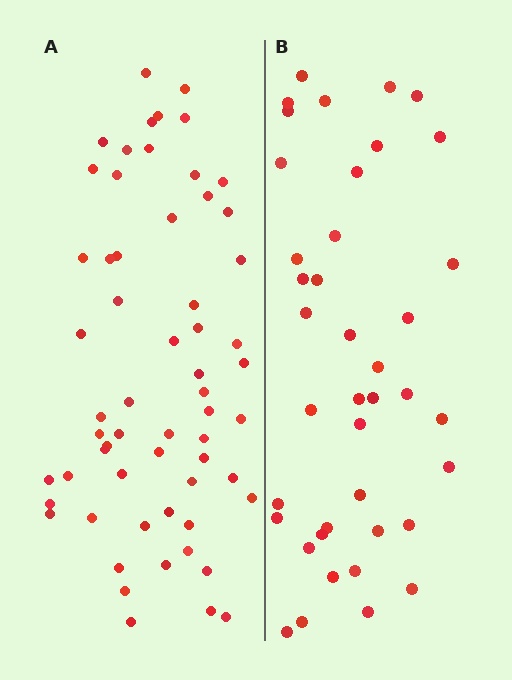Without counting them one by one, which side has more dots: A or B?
Region A (the left region) has more dots.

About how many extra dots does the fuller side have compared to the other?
Region A has approximately 20 more dots than region B.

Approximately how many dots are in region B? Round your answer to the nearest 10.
About 40 dots.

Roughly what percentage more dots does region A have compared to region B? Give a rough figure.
About 50% more.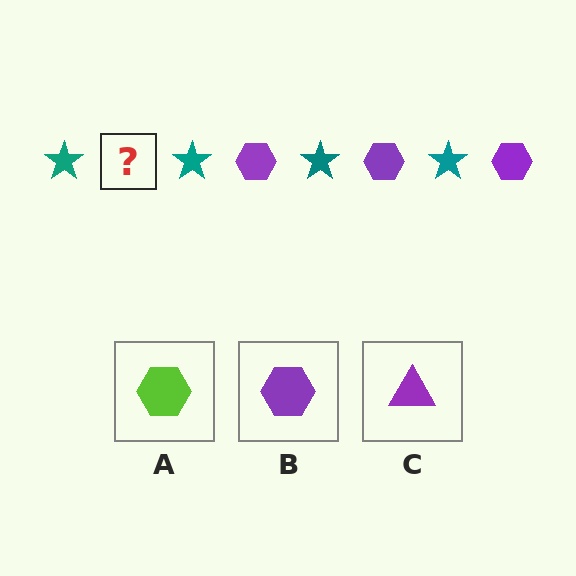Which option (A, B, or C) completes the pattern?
B.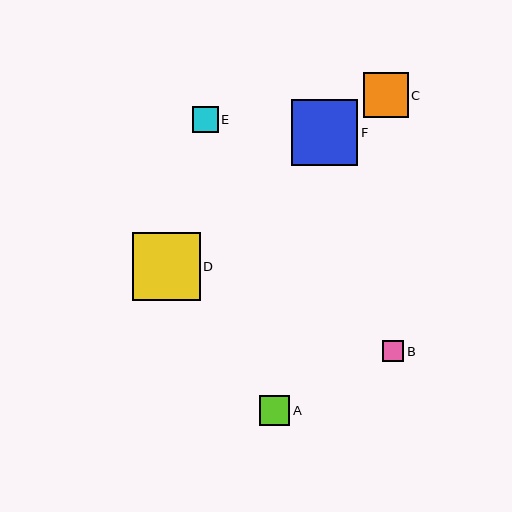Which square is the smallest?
Square B is the smallest with a size of approximately 22 pixels.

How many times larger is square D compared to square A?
Square D is approximately 2.2 times the size of square A.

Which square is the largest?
Square D is the largest with a size of approximately 67 pixels.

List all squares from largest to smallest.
From largest to smallest: D, F, C, A, E, B.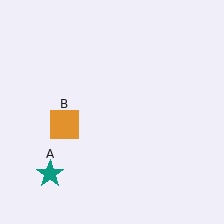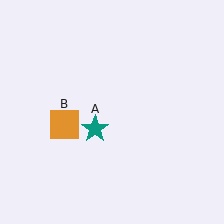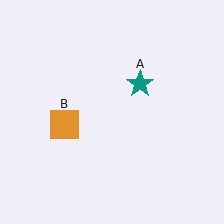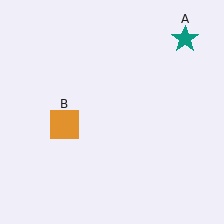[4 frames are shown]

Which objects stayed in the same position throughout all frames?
Orange square (object B) remained stationary.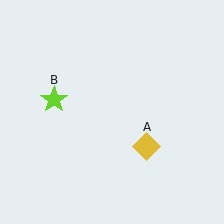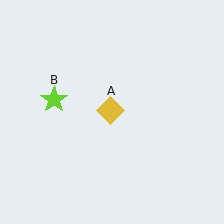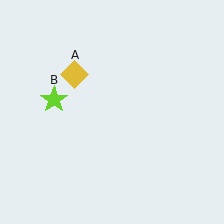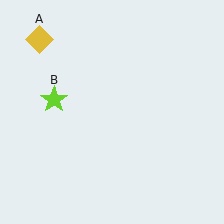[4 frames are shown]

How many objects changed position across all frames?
1 object changed position: yellow diamond (object A).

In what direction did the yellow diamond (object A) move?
The yellow diamond (object A) moved up and to the left.